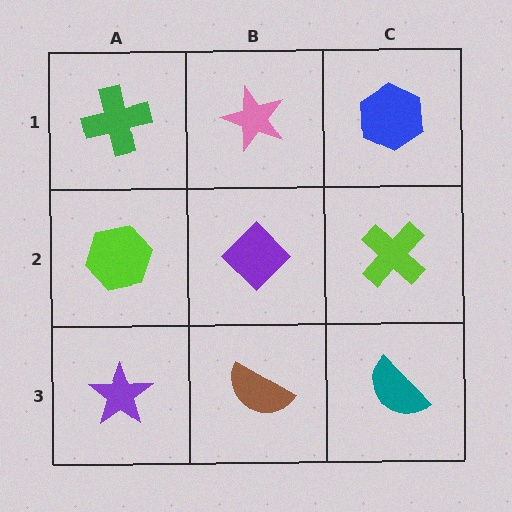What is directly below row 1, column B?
A purple diamond.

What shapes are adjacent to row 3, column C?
A lime cross (row 2, column C), a brown semicircle (row 3, column B).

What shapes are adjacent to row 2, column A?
A green cross (row 1, column A), a purple star (row 3, column A), a purple diamond (row 2, column B).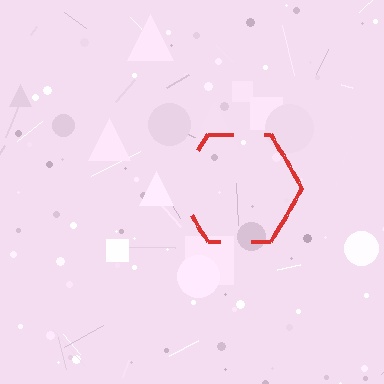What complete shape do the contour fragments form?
The contour fragments form a hexagon.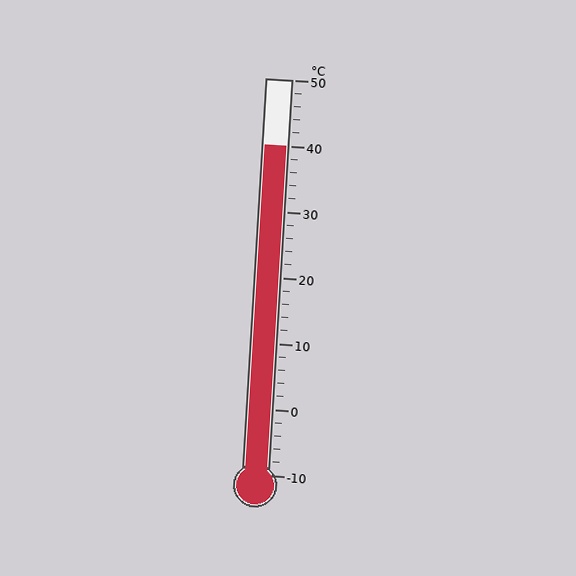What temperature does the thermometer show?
The thermometer shows approximately 40°C.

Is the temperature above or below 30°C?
The temperature is above 30°C.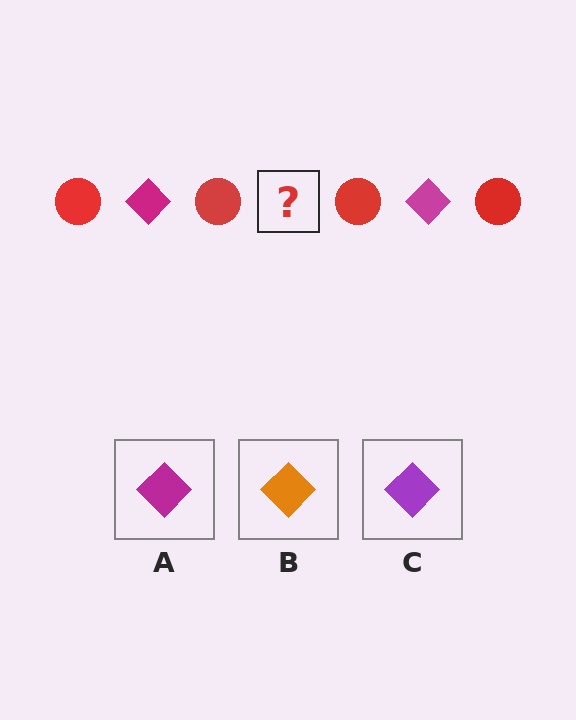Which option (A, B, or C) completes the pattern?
A.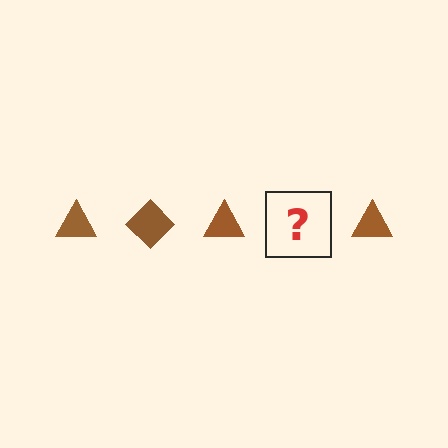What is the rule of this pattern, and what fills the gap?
The rule is that the pattern cycles through triangle, diamond shapes in brown. The gap should be filled with a brown diamond.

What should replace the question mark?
The question mark should be replaced with a brown diamond.